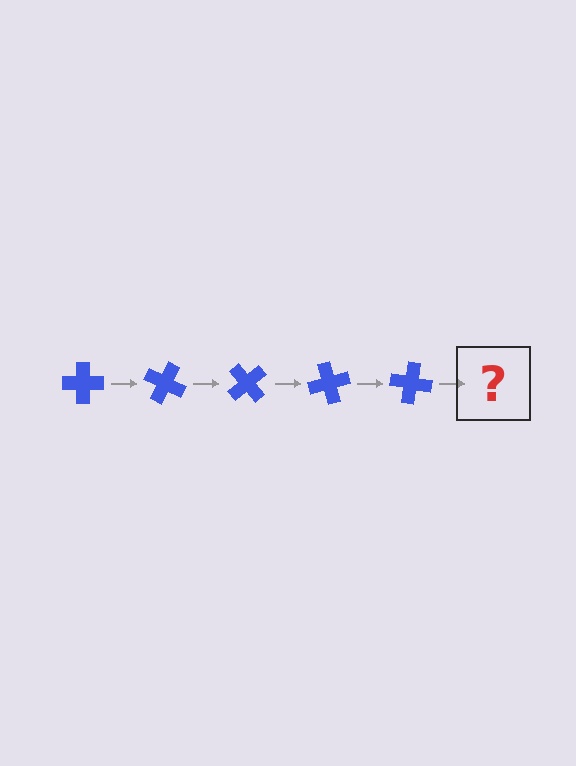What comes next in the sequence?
The next element should be a blue cross rotated 125 degrees.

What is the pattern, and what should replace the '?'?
The pattern is that the cross rotates 25 degrees each step. The '?' should be a blue cross rotated 125 degrees.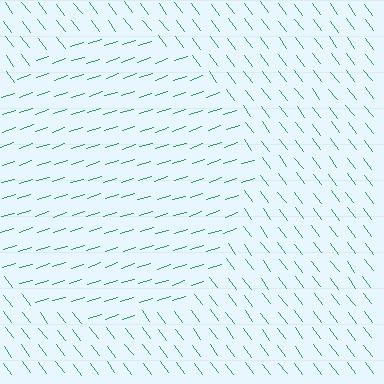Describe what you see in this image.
The image is filled with small green line segments. A circle region in the image has lines oriented differently from the surrounding lines, creating a visible texture boundary.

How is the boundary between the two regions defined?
The boundary is defined purely by a change in line orientation (approximately 71 degrees difference). All lines are the same color and thickness.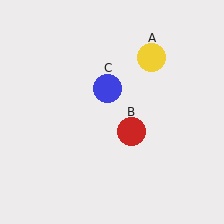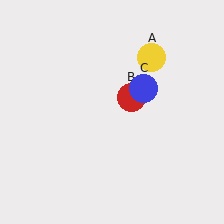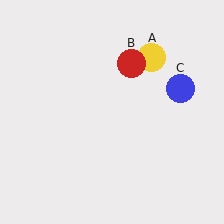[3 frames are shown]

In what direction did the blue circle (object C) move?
The blue circle (object C) moved right.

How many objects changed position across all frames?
2 objects changed position: red circle (object B), blue circle (object C).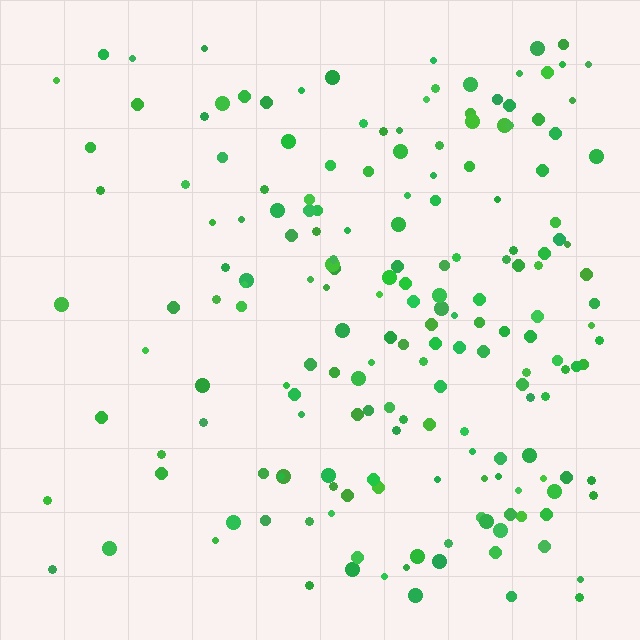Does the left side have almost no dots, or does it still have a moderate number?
Still a moderate number, just noticeably fewer than the right.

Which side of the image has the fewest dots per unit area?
The left.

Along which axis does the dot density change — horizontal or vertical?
Horizontal.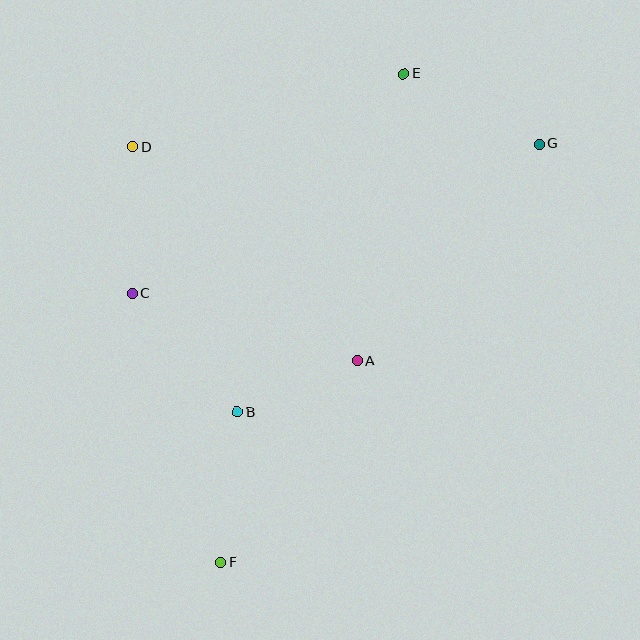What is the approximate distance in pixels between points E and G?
The distance between E and G is approximately 153 pixels.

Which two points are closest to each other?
Points A and B are closest to each other.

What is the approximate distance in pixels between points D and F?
The distance between D and F is approximately 424 pixels.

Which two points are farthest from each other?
Points F and G are farthest from each other.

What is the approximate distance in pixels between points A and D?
The distance between A and D is approximately 310 pixels.